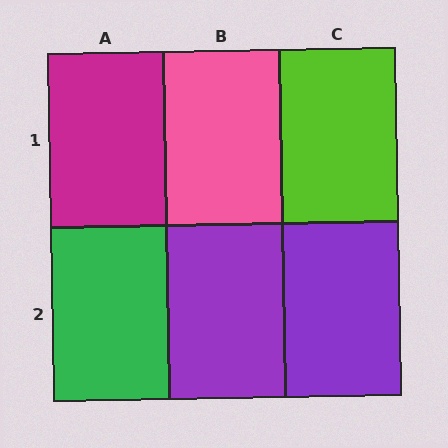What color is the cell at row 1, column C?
Lime.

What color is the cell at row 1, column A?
Magenta.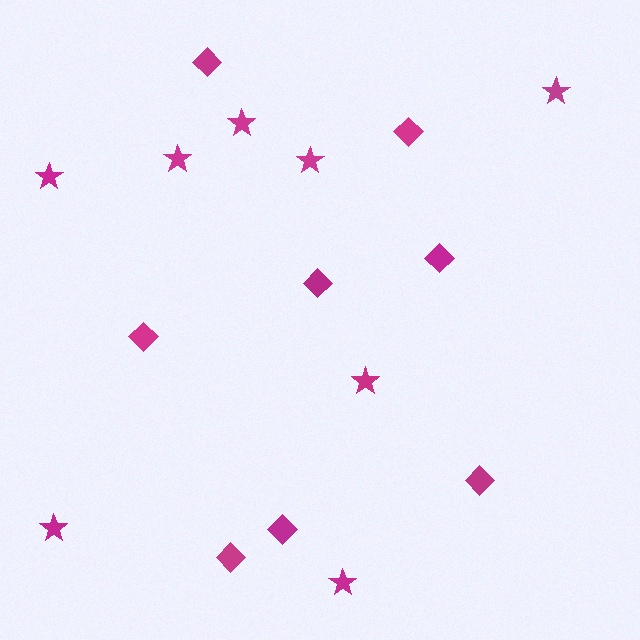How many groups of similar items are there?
There are 2 groups: one group of diamonds (8) and one group of stars (8).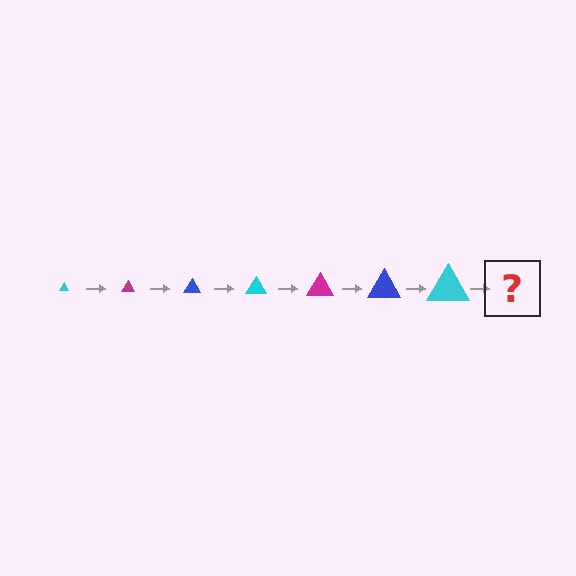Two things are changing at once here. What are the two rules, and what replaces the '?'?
The two rules are that the triangle grows larger each step and the color cycles through cyan, magenta, and blue. The '?' should be a magenta triangle, larger than the previous one.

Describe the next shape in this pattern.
It should be a magenta triangle, larger than the previous one.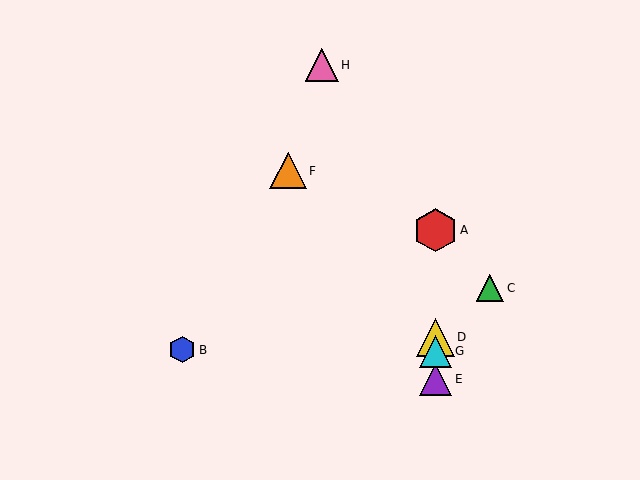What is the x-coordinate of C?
Object C is at x≈490.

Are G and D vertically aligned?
Yes, both are at x≈435.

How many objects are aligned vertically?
4 objects (A, D, E, G) are aligned vertically.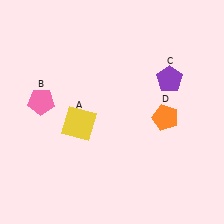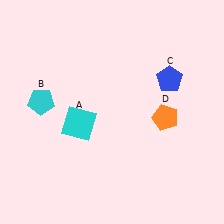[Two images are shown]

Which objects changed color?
A changed from yellow to cyan. B changed from pink to cyan. C changed from purple to blue.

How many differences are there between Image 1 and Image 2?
There are 3 differences between the two images.